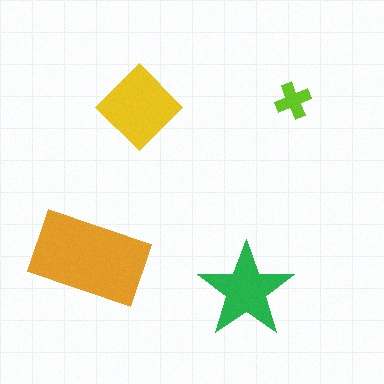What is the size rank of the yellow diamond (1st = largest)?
2nd.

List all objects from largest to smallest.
The orange rectangle, the yellow diamond, the green star, the lime cross.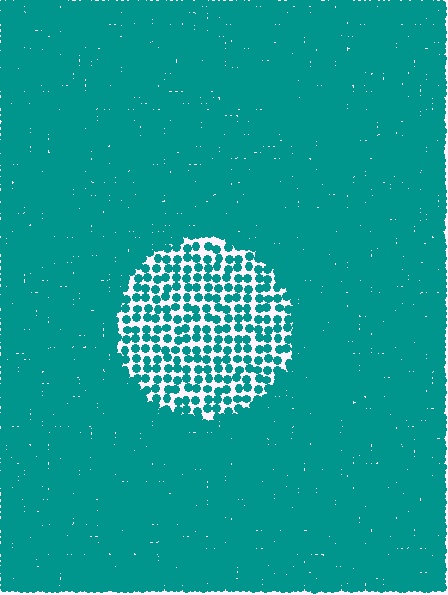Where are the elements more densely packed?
The elements are more densely packed outside the circle boundary.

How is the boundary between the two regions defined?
The boundary is defined by a change in element density (approximately 2.8x ratio). All elements are the same color, size, and shape.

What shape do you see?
I see a circle.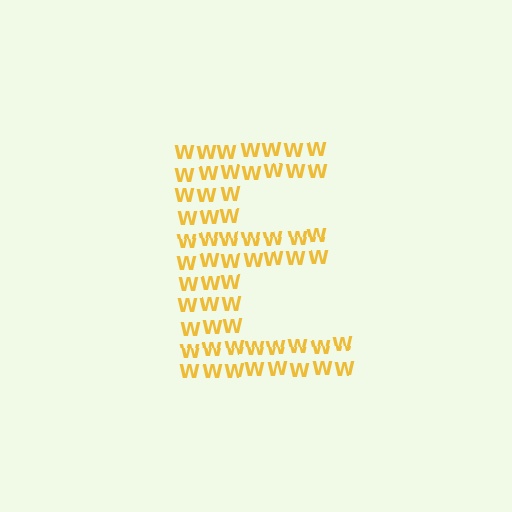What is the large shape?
The large shape is the letter E.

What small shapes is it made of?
It is made of small letter W's.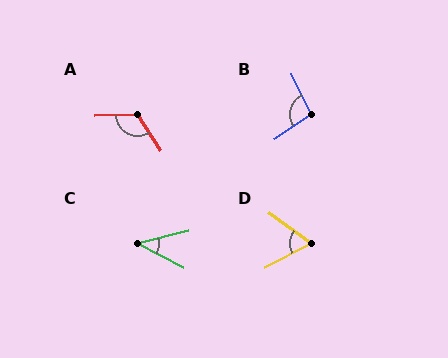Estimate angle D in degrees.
Approximately 63 degrees.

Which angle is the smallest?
C, at approximately 41 degrees.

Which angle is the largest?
A, at approximately 122 degrees.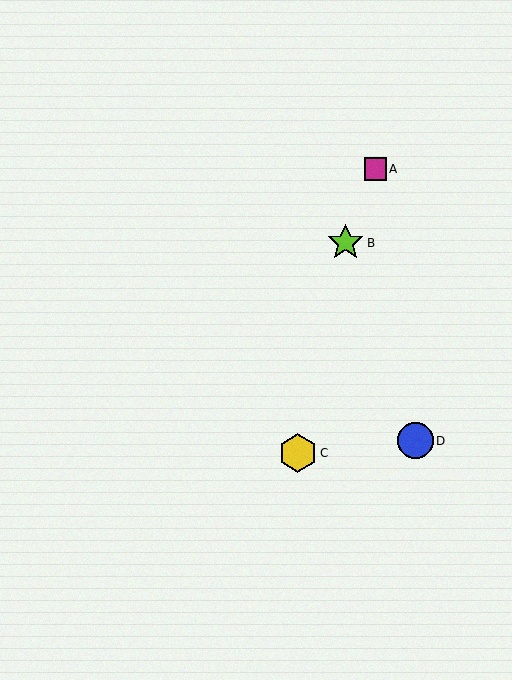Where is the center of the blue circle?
The center of the blue circle is at (415, 441).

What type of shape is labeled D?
Shape D is a blue circle.